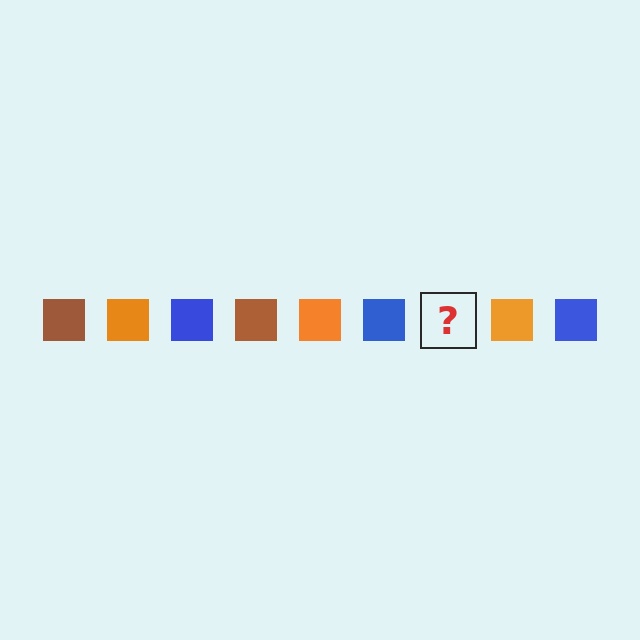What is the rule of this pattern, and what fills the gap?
The rule is that the pattern cycles through brown, orange, blue squares. The gap should be filled with a brown square.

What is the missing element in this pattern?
The missing element is a brown square.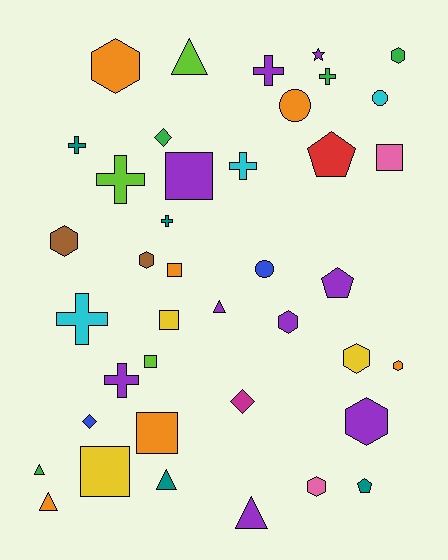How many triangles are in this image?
There are 6 triangles.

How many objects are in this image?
There are 40 objects.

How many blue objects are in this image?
There are 2 blue objects.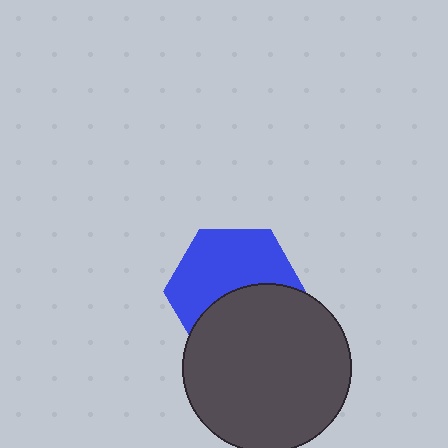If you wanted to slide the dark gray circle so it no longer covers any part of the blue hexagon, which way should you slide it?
Slide it down — that is the most direct way to separate the two shapes.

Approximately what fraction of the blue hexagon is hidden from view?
Roughly 44% of the blue hexagon is hidden behind the dark gray circle.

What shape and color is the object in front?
The object in front is a dark gray circle.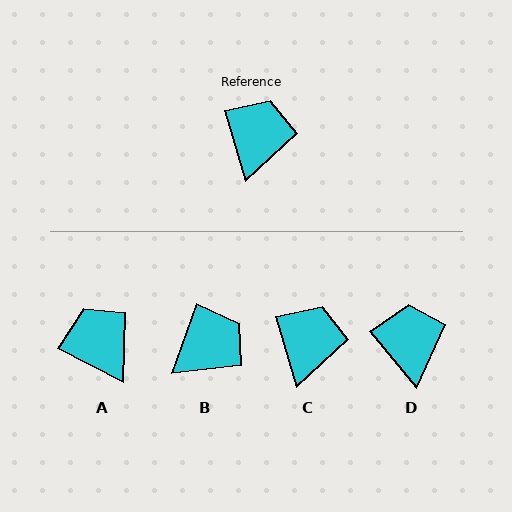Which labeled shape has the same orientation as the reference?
C.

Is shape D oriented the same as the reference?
No, it is off by about 23 degrees.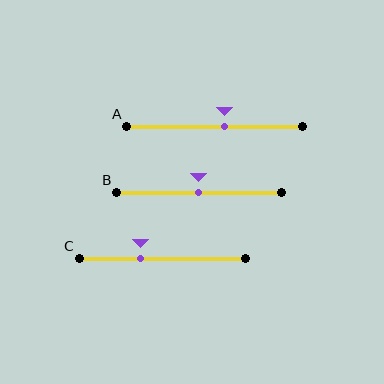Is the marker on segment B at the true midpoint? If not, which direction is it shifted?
Yes, the marker on segment B is at the true midpoint.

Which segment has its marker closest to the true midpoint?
Segment B has its marker closest to the true midpoint.